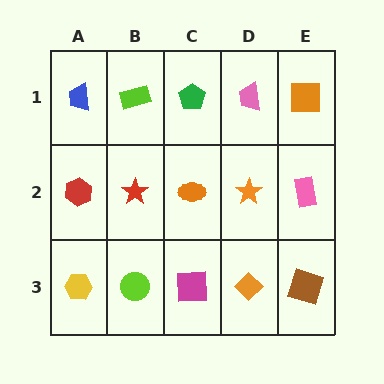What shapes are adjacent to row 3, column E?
A pink rectangle (row 2, column E), an orange diamond (row 3, column D).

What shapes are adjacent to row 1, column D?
An orange star (row 2, column D), a green pentagon (row 1, column C), an orange square (row 1, column E).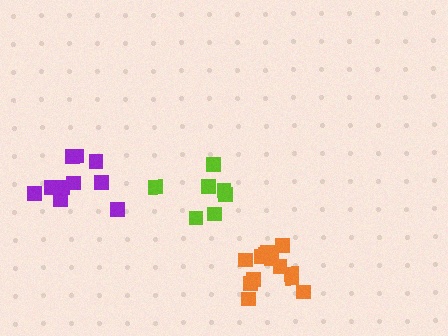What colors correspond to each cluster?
The clusters are colored: lime, orange, purple.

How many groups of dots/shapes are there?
There are 3 groups.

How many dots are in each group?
Group 1: 7 dots, Group 2: 13 dots, Group 3: 10 dots (30 total).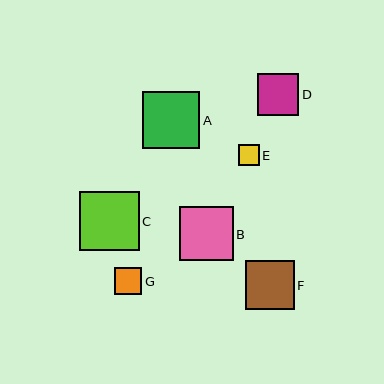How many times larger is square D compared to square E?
Square D is approximately 2.0 times the size of square E.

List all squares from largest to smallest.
From largest to smallest: C, A, B, F, D, G, E.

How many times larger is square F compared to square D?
Square F is approximately 1.2 times the size of square D.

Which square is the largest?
Square C is the largest with a size of approximately 59 pixels.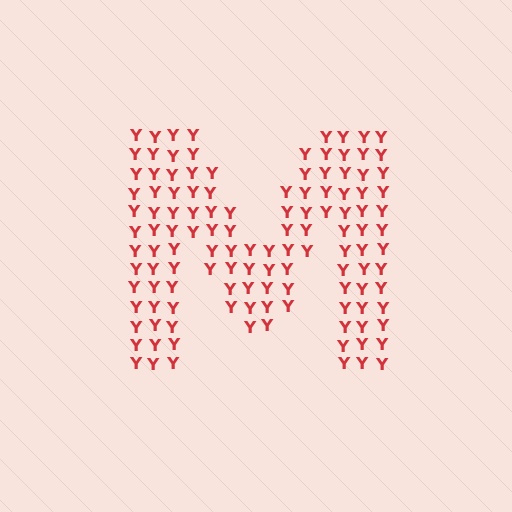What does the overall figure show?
The overall figure shows the letter M.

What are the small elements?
The small elements are letter Y's.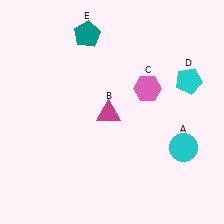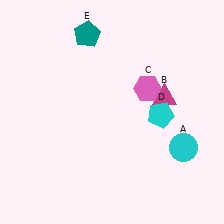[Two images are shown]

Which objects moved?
The objects that moved are: the magenta triangle (B), the cyan pentagon (D).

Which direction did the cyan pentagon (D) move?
The cyan pentagon (D) moved down.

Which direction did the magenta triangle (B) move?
The magenta triangle (B) moved right.